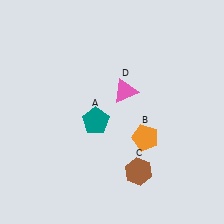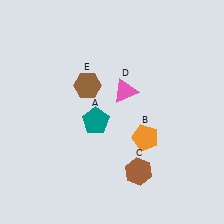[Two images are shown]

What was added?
A brown hexagon (E) was added in Image 2.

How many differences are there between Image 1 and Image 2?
There is 1 difference between the two images.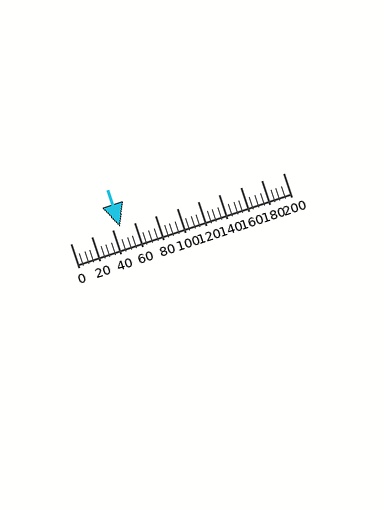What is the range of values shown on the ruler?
The ruler shows values from 0 to 200.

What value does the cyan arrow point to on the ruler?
The cyan arrow points to approximately 47.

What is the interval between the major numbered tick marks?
The major tick marks are spaced 20 units apart.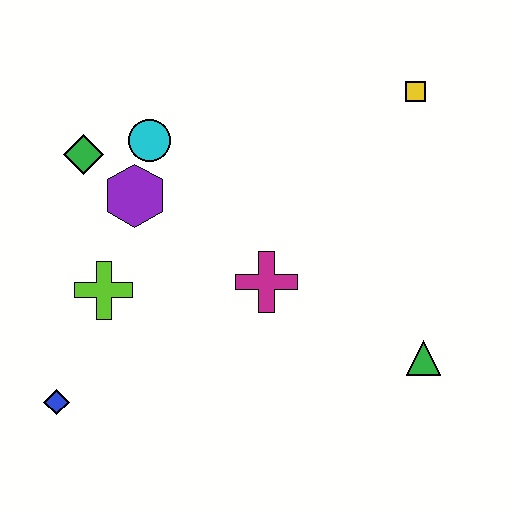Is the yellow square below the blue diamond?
No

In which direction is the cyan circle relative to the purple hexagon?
The cyan circle is above the purple hexagon.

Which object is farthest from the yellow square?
The blue diamond is farthest from the yellow square.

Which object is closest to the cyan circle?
The purple hexagon is closest to the cyan circle.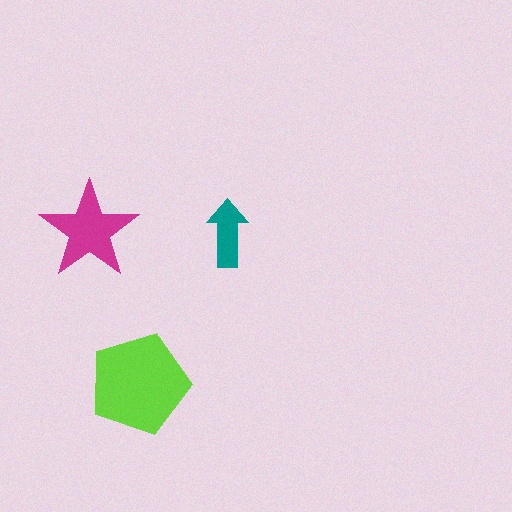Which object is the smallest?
The teal arrow.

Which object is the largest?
The lime pentagon.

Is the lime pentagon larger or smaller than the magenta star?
Larger.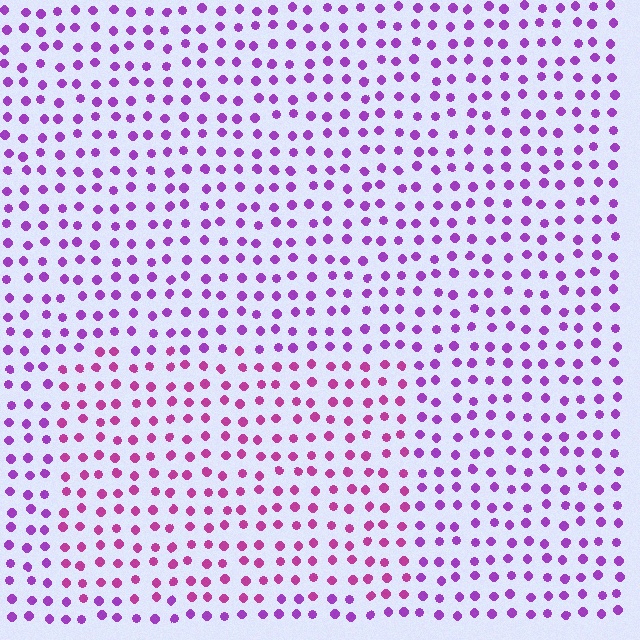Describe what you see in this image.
The image is filled with small purple elements in a uniform arrangement. A rectangle-shaped region is visible where the elements are tinted to a slightly different hue, forming a subtle color boundary.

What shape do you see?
I see a rectangle.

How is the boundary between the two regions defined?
The boundary is defined purely by a slight shift in hue (about 31 degrees). Spacing, size, and orientation are identical on both sides.